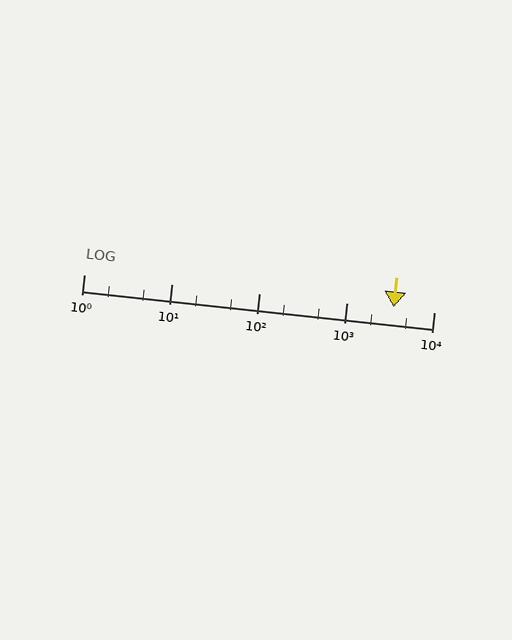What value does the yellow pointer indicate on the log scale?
The pointer indicates approximately 3500.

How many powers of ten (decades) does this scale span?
The scale spans 4 decades, from 1 to 10000.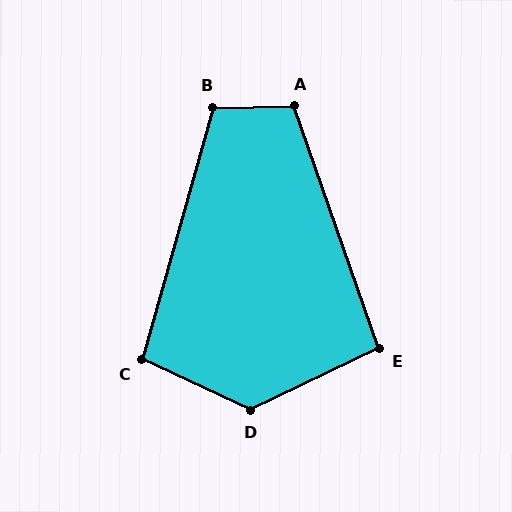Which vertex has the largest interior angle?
D, at approximately 130 degrees.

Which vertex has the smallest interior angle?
E, at approximately 96 degrees.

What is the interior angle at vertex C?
Approximately 99 degrees (obtuse).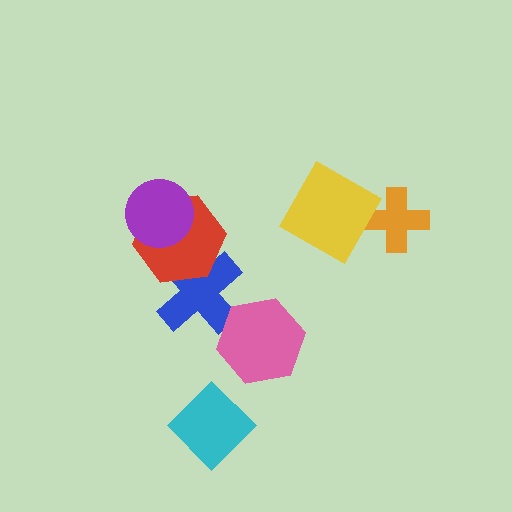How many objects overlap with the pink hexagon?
1 object overlaps with the pink hexagon.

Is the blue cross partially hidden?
Yes, it is partially covered by another shape.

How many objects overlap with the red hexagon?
2 objects overlap with the red hexagon.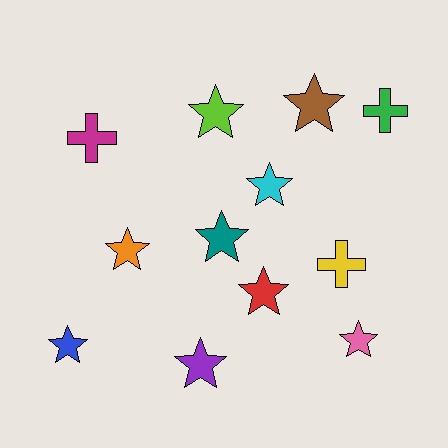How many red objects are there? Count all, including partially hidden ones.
There is 1 red object.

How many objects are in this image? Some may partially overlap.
There are 12 objects.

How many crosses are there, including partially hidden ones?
There are 3 crosses.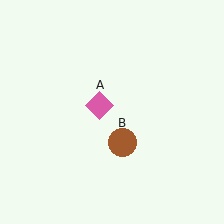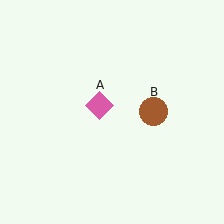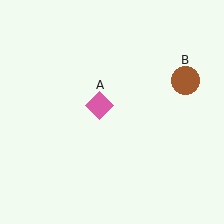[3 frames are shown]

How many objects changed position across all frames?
1 object changed position: brown circle (object B).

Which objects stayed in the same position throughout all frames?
Pink diamond (object A) remained stationary.